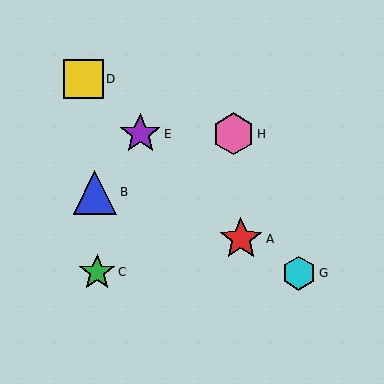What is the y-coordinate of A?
Object A is at y≈239.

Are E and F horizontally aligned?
Yes, both are at y≈134.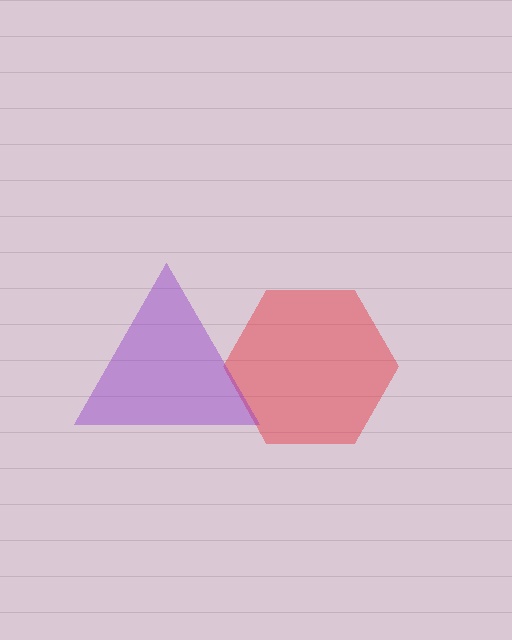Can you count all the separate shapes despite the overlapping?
Yes, there are 2 separate shapes.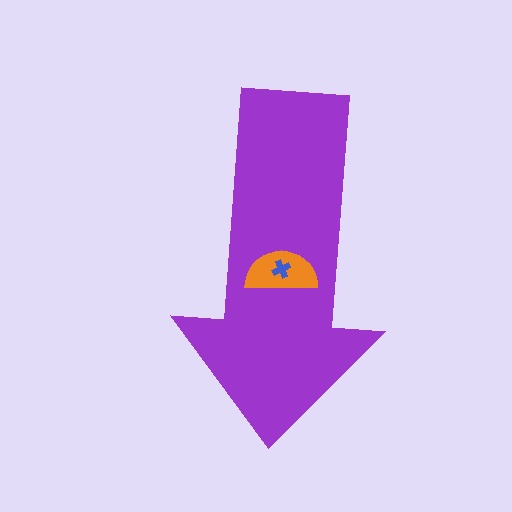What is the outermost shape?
The purple arrow.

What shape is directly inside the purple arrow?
The orange semicircle.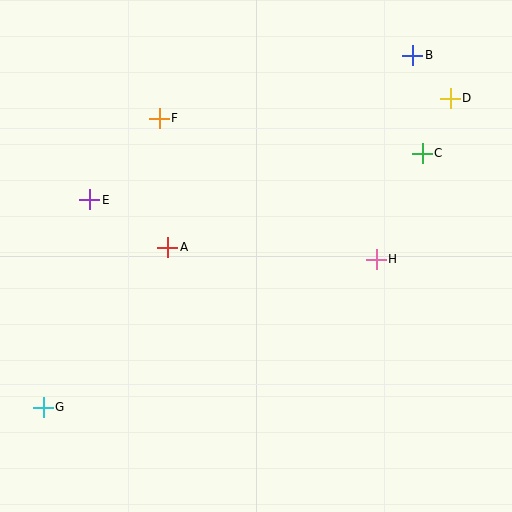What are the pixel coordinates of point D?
Point D is at (450, 98).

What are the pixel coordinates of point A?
Point A is at (168, 247).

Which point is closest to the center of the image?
Point A at (168, 247) is closest to the center.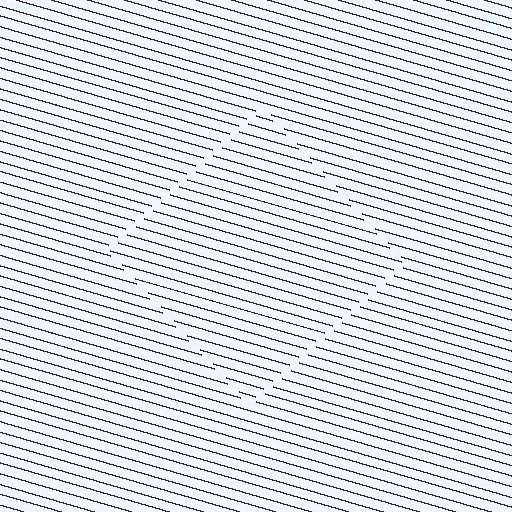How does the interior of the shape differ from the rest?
The interior of the shape contains the same grating, shifted by half a period — the contour is defined by the phase discontinuity where line-ends from the inner and outer gratings abut.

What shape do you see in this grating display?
An illusory square. The interior of the shape contains the same grating, shifted by half a period — the contour is defined by the phase discontinuity where line-ends from the inner and outer gratings abut.